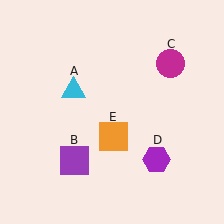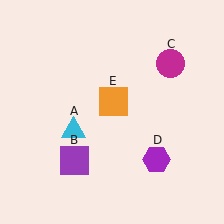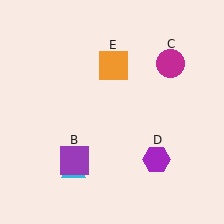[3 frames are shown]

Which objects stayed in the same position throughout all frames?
Purple square (object B) and magenta circle (object C) and purple hexagon (object D) remained stationary.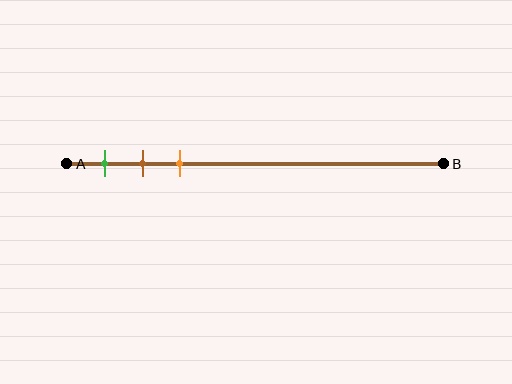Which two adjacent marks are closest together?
The brown and orange marks are the closest adjacent pair.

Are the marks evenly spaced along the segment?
Yes, the marks are approximately evenly spaced.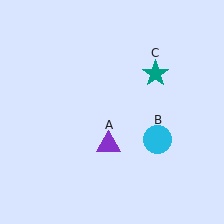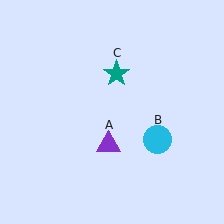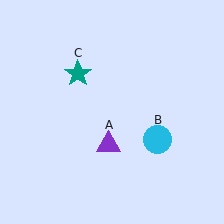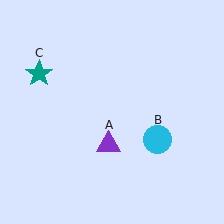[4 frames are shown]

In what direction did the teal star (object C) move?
The teal star (object C) moved left.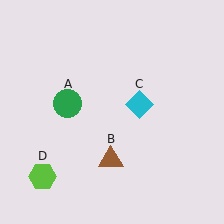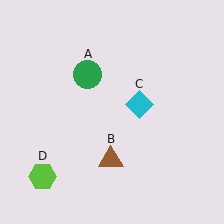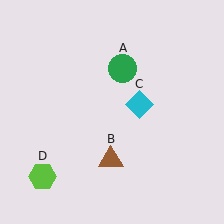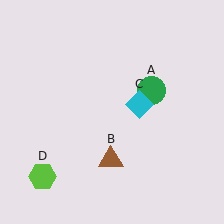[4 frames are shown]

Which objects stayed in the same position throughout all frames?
Brown triangle (object B) and cyan diamond (object C) and lime hexagon (object D) remained stationary.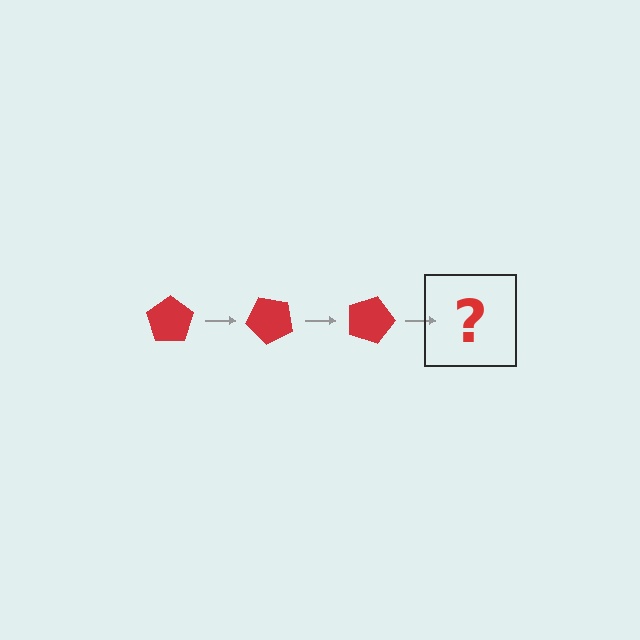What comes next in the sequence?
The next element should be a red pentagon rotated 135 degrees.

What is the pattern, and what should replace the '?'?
The pattern is that the pentagon rotates 45 degrees each step. The '?' should be a red pentagon rotated 135 degrees.